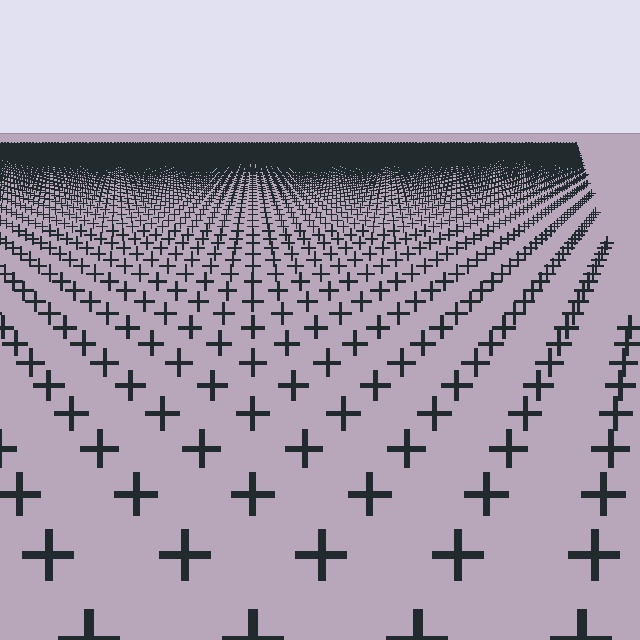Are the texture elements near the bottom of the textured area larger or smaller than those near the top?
Larger. Near the bottom, elements are closer to the viewer and appear at a bigger on-screen size.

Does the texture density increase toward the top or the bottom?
Density increases toward the top.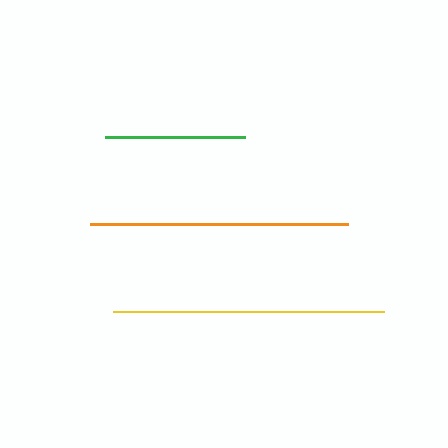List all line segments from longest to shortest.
From longest to shortest: yellow, orange, green.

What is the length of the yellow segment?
The yellow segment is approximately 271 pixels long.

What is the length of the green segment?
The green segment is approximately 140 pixels long.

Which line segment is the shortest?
The green line is the shortest at approximately 140 pixels.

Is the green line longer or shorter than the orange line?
The orange line is longer than the green line.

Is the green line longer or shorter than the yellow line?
The yellow line is longer than the green line.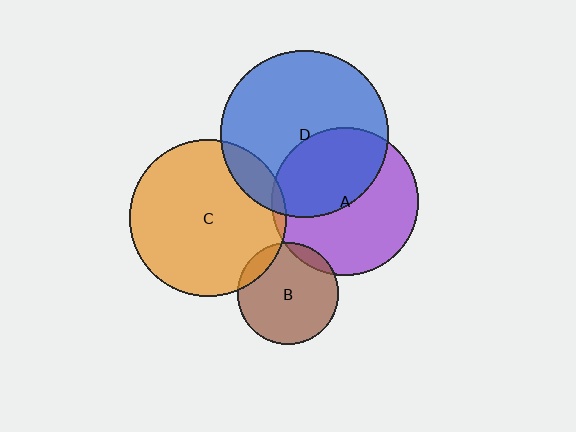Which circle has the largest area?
Circle D (blue).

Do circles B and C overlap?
Yes.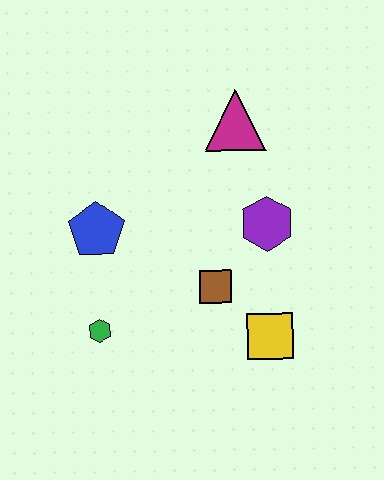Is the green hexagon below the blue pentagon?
Yes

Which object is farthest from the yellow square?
The magenta triangle is farthest from the yellow square.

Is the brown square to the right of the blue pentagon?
Yes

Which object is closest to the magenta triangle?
The purple hexagon is closest to the magenta triangle.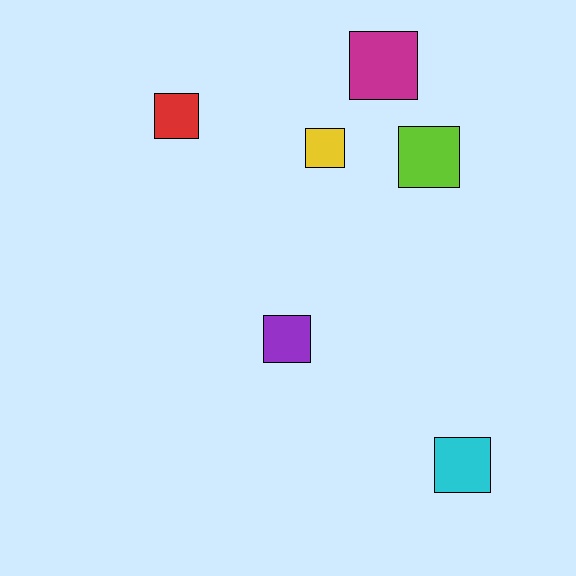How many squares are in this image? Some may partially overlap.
There are 6 squares.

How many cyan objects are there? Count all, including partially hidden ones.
There is 1 cyan object.